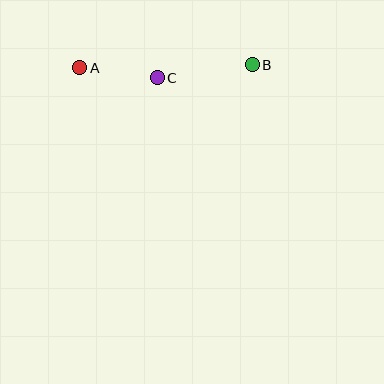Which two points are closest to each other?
Points A and C are closest to each other.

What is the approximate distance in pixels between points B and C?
The distance between B and C is approximately 96 pixels.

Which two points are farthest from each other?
Points A and B are farthest from each other.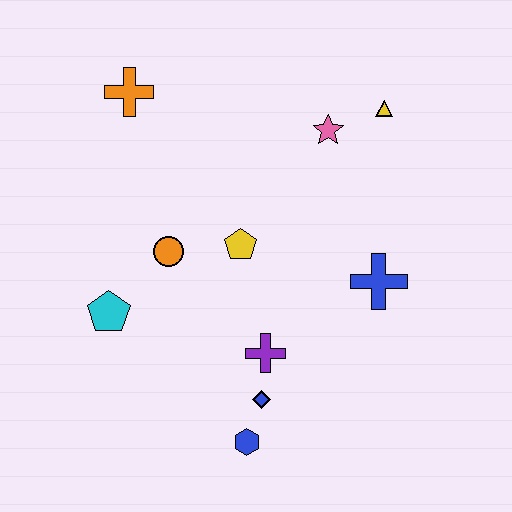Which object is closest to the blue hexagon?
The blue diamond is closest to the blue hexagon.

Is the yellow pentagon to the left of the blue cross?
Yes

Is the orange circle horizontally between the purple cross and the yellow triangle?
No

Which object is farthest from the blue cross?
The orange cross is farthest from the blue cross.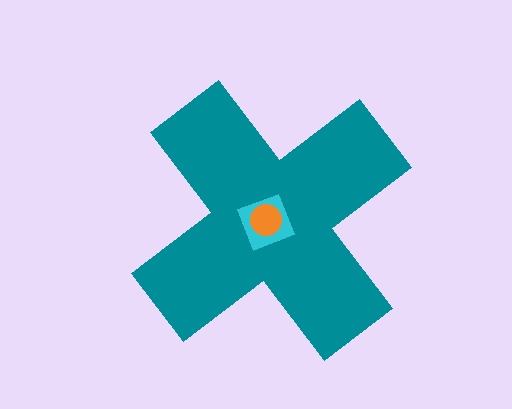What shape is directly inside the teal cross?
The cyan diamond.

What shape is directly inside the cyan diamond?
The orange circle.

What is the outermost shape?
The teal cross.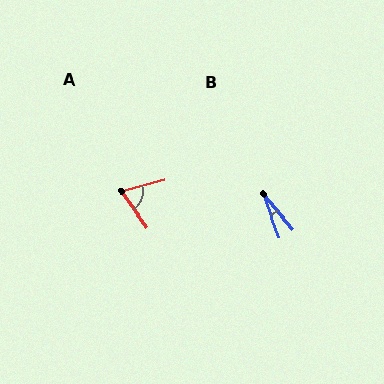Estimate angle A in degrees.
Approximately 69 degrees.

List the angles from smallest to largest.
B (20°), A (69°).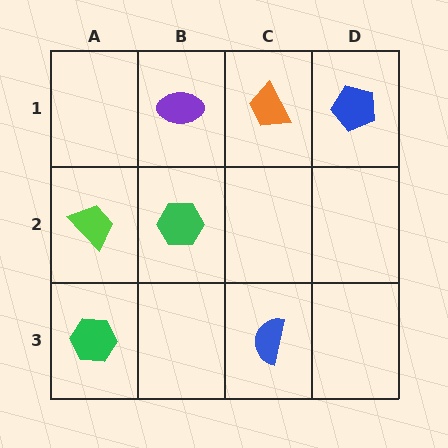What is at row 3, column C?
A blue semicircle.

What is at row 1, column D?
A blue pentagon.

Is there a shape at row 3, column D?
No, that cell is empty.